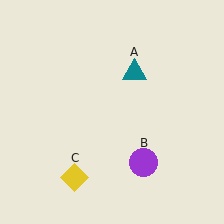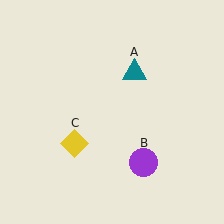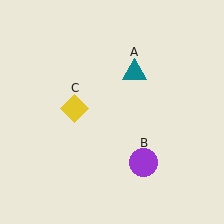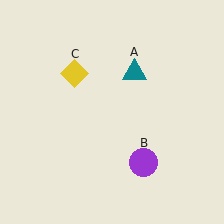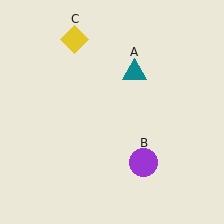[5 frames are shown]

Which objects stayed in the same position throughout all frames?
Teal triangle (object A) and purple circle (object B) remained stationary.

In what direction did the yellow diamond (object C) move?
The yellow diamond (object C) moved up.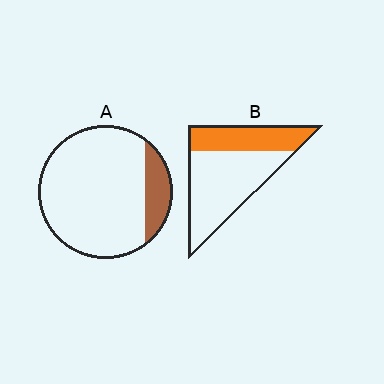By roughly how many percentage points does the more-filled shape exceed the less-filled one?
By roughly 20 percentage points (B over A).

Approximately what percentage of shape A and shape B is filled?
A is approximately 15% and B is approximately 35%.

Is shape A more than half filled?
No.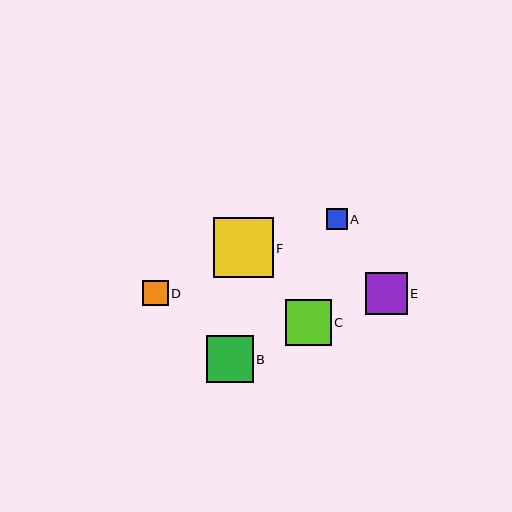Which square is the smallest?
Square A is the smallest with a size of approximately 21 pixels.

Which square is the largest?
Square F is the largest with a size of approximately 60 pixels.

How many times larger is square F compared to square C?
Square F is approximately 1.3 times the size of square C.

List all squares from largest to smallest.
From largest to smallest: F, B, C, E, D, A.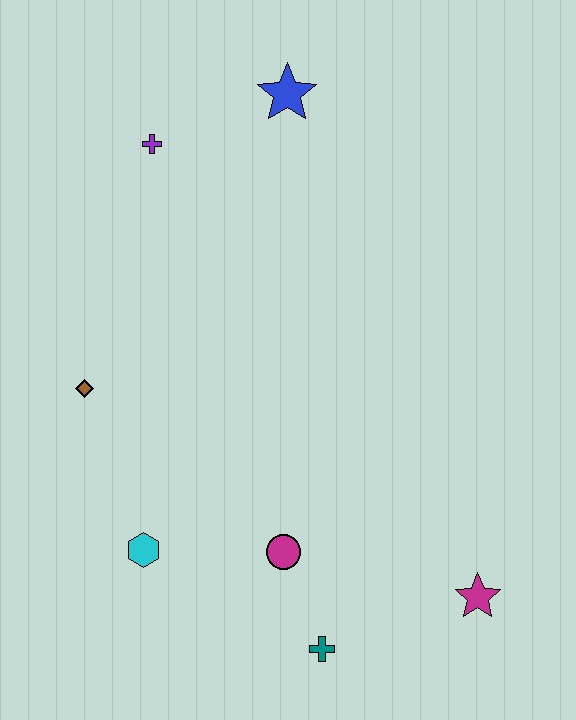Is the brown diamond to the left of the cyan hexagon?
Yes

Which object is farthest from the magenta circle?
The blue star is farthest from the magenta circle.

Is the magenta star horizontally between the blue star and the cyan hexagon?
No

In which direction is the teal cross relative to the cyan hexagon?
The teal cross is to the right of the cyan hexagon.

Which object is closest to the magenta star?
The teal cross is closest to the magenta star.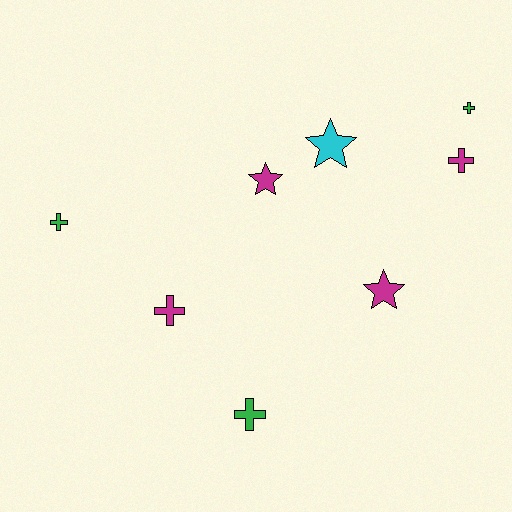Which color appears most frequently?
Magenta, with 4 objects.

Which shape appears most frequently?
Cross, with 5 objects.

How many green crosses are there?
There are 3 green crosses.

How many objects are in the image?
There are 8 objects.